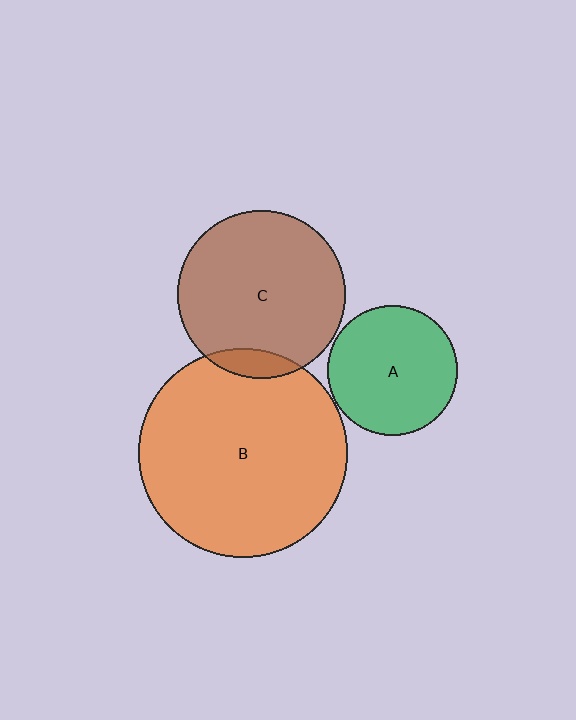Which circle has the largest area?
Circle B (orange).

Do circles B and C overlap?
Yes.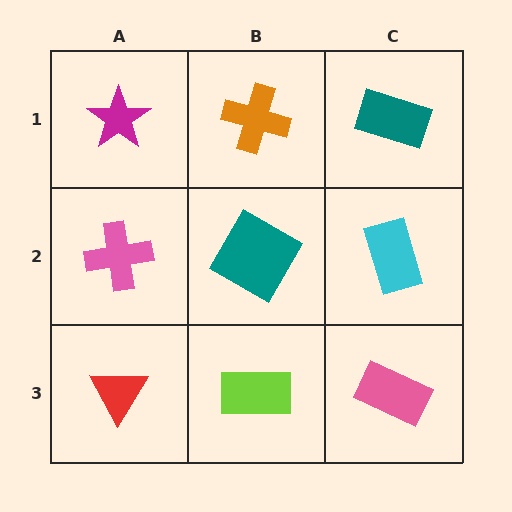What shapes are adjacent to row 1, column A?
A pink cross (row 2, column A), an orange cross (row 1, column B).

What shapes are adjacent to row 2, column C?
A teal rectangle (row 1, column C), a pink rectangle (row 3, column C), a teal square (row 2, column B).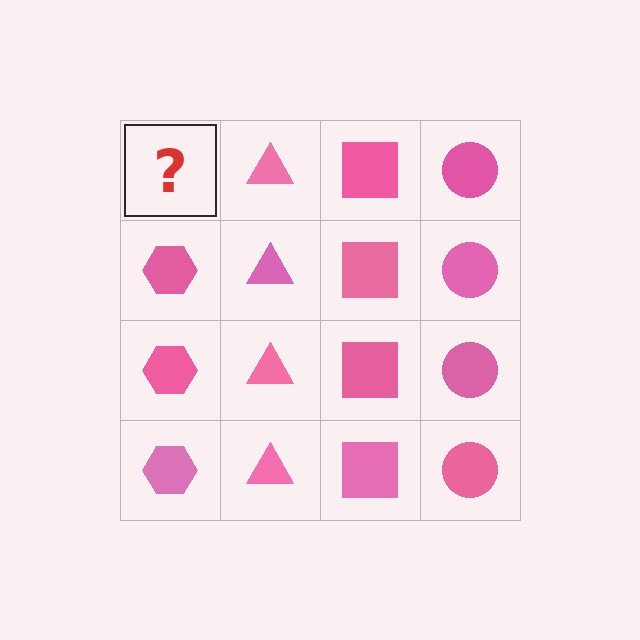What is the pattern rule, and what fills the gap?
The rule is that each column has a consistent shape. The gap should be filled with a pink hexagon.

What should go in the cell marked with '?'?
The missing cell should contain a pink hexagon.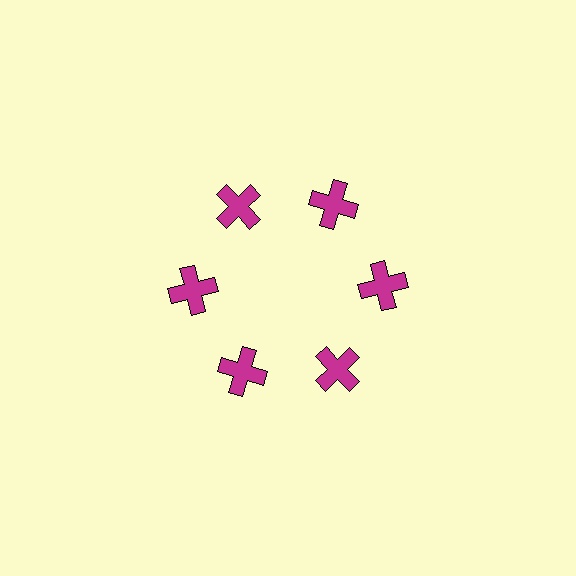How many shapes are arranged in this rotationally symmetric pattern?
There are 6 shapes, arranged in 6 groups of 1.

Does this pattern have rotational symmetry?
Yes, this pattern has 6-fold rotational symmetry. It looks the same after rotating 60 degrees around the center.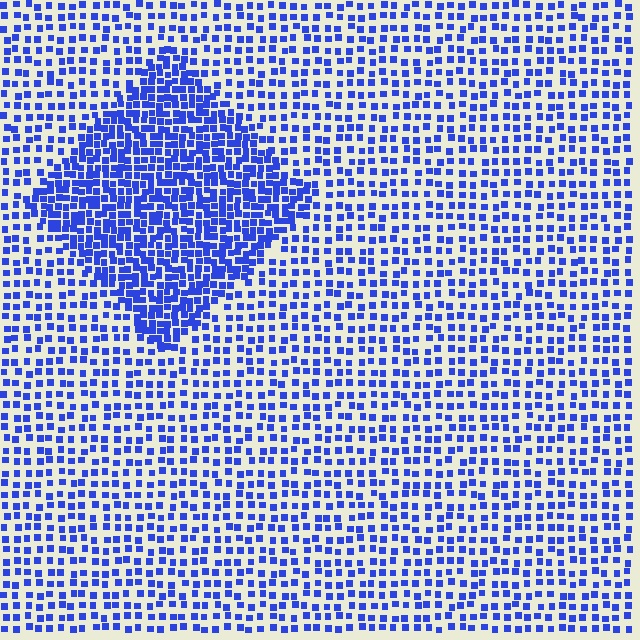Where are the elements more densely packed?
The elements are more densely packed inside the diamond boundary.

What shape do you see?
I see a diamond.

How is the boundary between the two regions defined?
The boundary is defined by a change in element density (approximately 2.0x ratio). All elements are the same color, size, and shape.